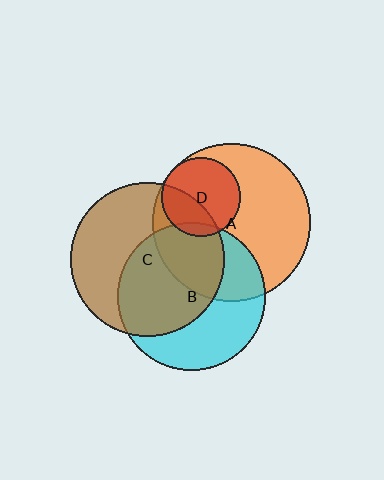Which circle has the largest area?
Circle A (orange).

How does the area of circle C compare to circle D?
Approximately 3.8 times.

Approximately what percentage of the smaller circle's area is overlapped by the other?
Approximately 35%.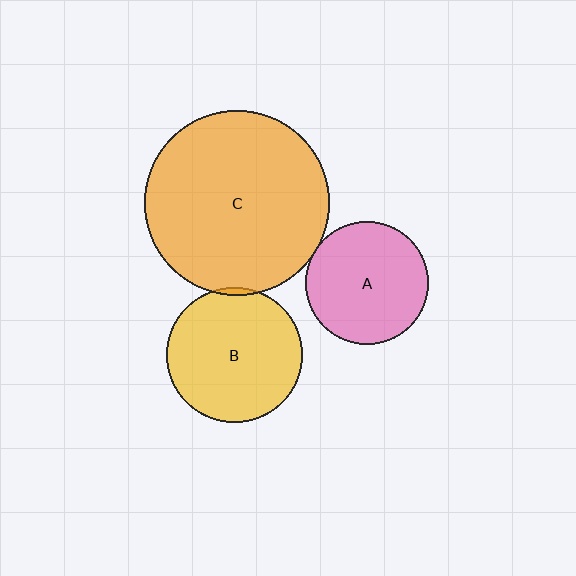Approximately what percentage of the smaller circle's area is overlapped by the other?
Approximately 5%.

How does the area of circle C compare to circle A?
Approximately 2.3 times.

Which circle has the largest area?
Circle C (orange).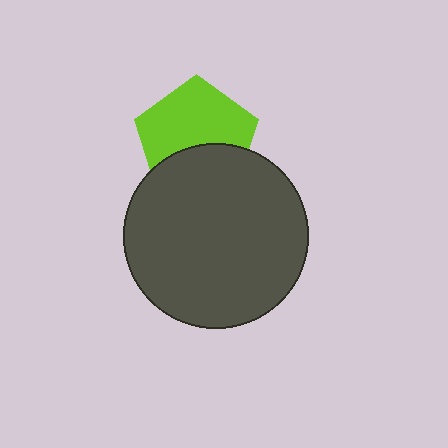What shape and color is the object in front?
The object in front is a dark gray circle.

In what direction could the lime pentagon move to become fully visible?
The lime pentagon could move up. That would shift it out from behind the dark gray circle entirely.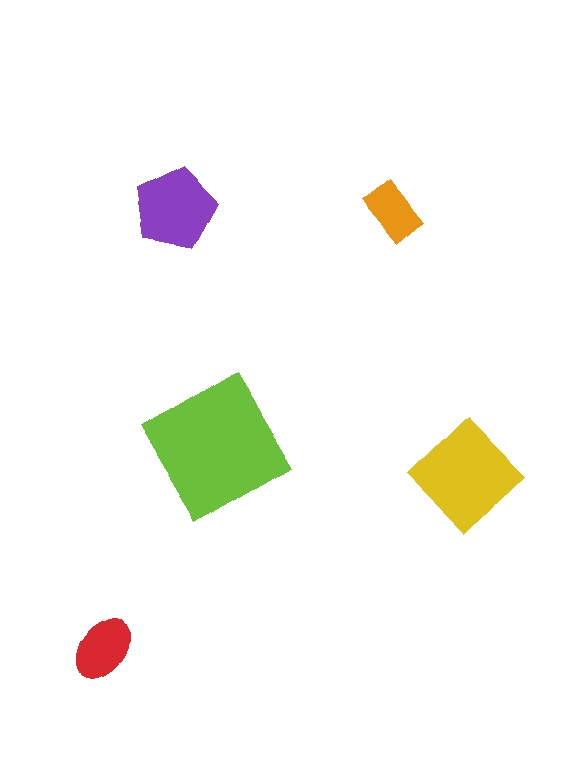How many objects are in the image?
There are 5 objects in the image.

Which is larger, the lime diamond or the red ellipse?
The lime diamond.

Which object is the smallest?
The orange rectangle.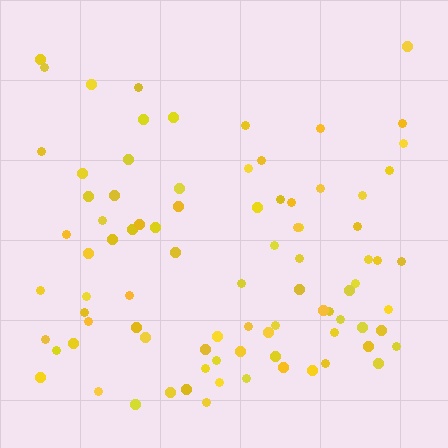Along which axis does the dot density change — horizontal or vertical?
Vertical.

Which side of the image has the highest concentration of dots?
The bottom.